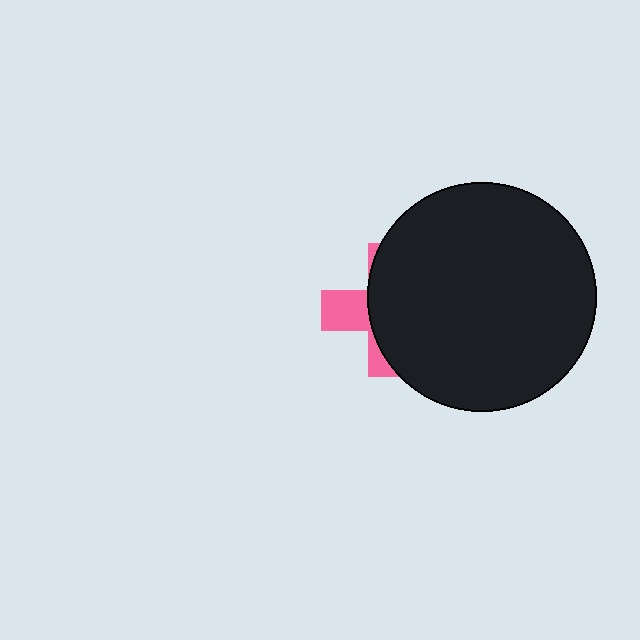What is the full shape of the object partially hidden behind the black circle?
The partially hidden object is a pink cross.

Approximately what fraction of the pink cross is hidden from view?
Roughly 69% of the pink cross is hidden behind the black circle.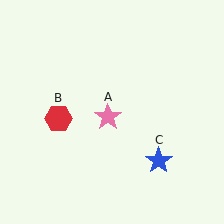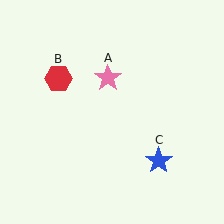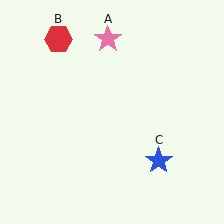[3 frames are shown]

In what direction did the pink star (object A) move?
The pink star (object A) moved up.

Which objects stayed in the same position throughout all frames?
Blue star (object C) remained stationary.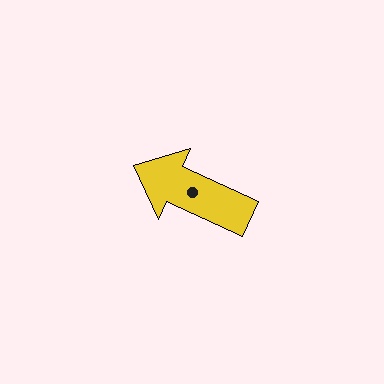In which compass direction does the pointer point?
Northwest.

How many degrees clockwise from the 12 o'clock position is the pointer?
Approximately 295 degrees.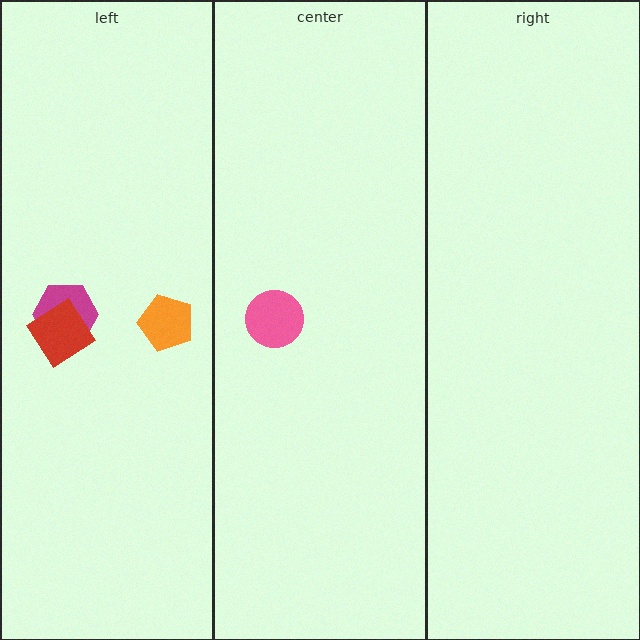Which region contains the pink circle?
The center region.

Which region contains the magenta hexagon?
The left region.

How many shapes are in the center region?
1.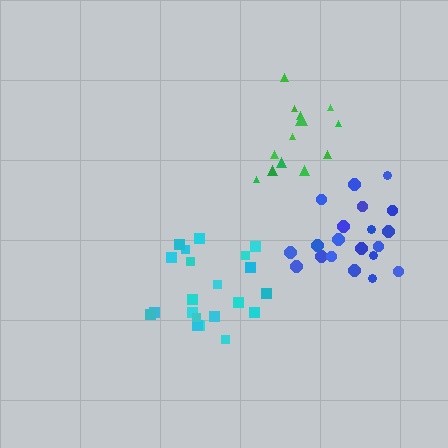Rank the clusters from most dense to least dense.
cyan, green, blue.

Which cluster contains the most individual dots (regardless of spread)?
Cyan (21).